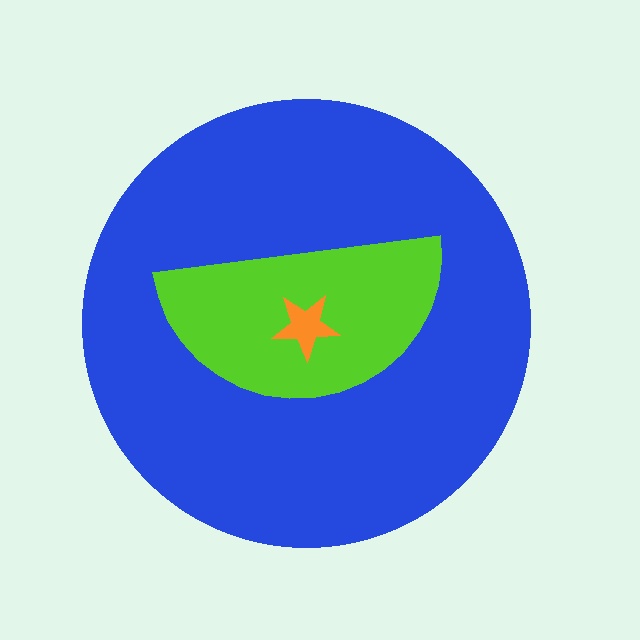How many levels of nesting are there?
3.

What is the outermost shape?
The blue circle.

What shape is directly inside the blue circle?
The lime semicircle.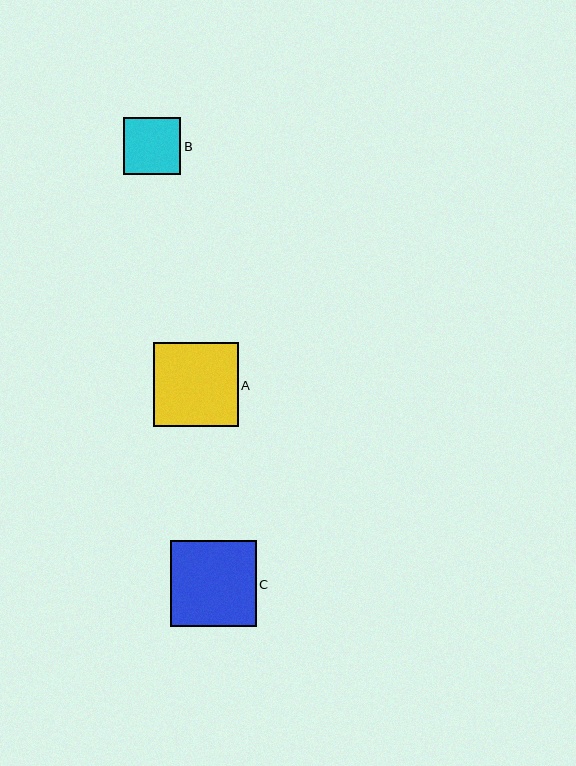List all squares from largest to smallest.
From largest to smallest: C, A, B.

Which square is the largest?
Square C is the largest with a size of approximately 86 pixels.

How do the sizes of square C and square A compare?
Square C and square A are approximately the same size.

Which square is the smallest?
Square B is the smallest with a size of approximately 58 pixels.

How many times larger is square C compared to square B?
Square C is approximately 1.5 times the size of square B.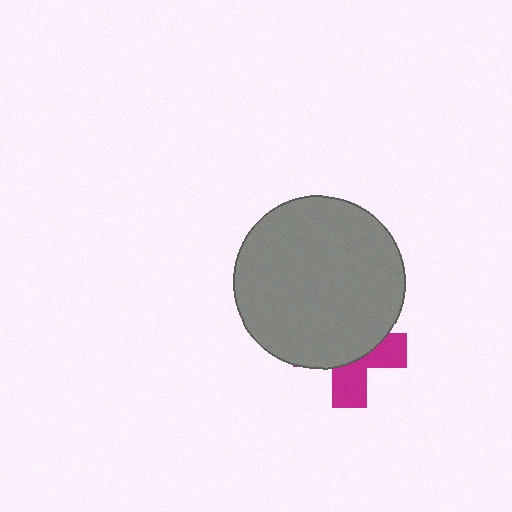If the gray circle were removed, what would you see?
You would see the complete magenta cross.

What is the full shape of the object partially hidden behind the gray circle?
The partially hidden object is a magenta cross.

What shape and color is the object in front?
The object in front is a gray circle.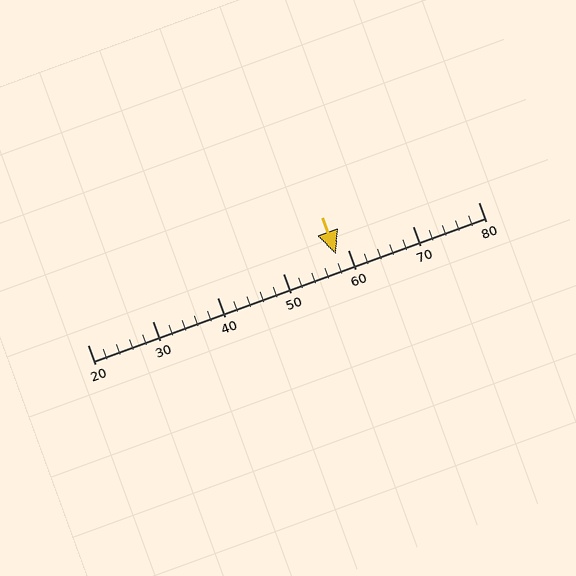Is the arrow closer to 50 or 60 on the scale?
The arrow is closer to 60.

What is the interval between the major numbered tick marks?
The major tick marks are spaced 10 units apart.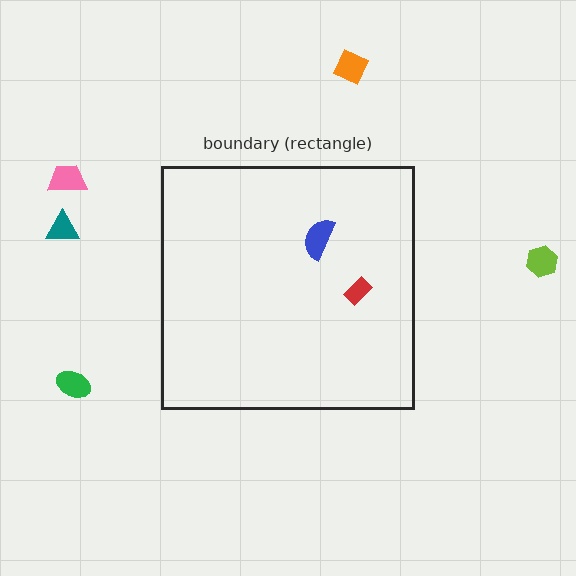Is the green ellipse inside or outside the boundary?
Outside.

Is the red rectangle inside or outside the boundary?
Inside.